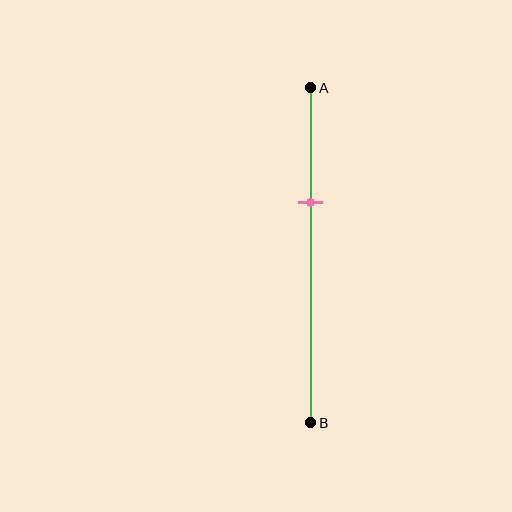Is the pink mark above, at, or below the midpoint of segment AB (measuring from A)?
The pink mark is above the midpoint of segment AB.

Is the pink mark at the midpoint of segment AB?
No, the mark is at about 35% from A, not at the 50% midpoint.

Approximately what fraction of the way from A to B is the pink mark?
The pink mark is approximately 35% of the way from A to B.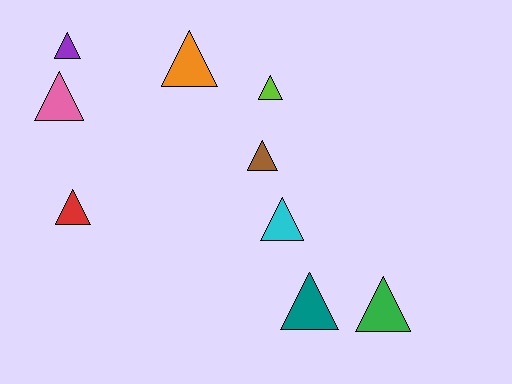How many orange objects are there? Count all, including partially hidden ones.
There is 1 orange object.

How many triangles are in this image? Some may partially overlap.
There are 9 triangles.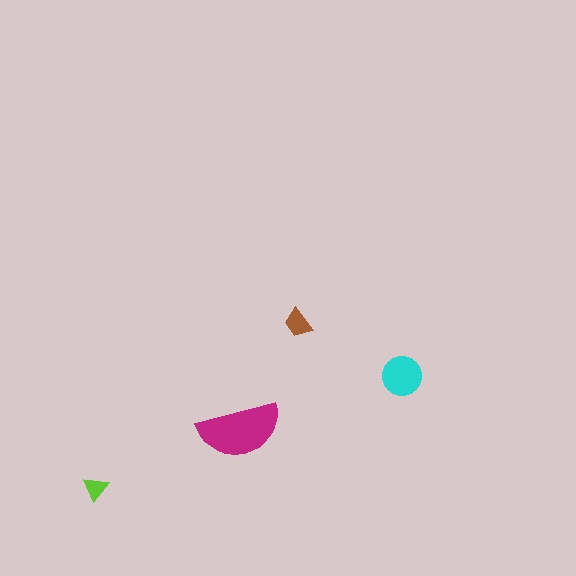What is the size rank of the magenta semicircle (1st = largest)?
1st.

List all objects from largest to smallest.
The magenta semicircle, the cyan circle, the brown trapezoid, the lime triangle.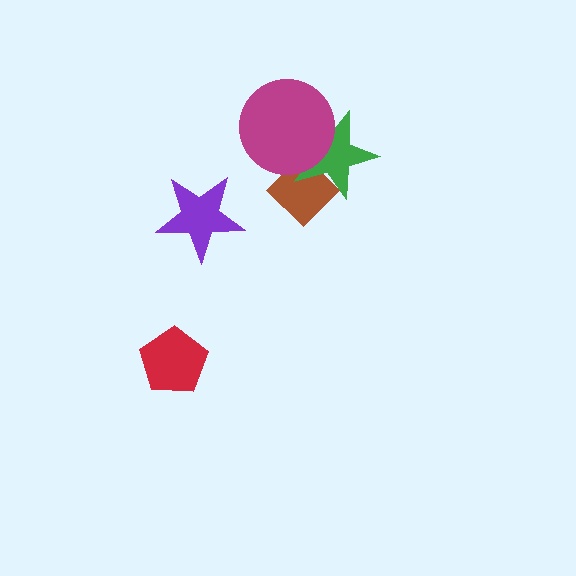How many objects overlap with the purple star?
0 objects overlap with the purple star.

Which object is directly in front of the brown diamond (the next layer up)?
The green star is directly in front of the brown diamond.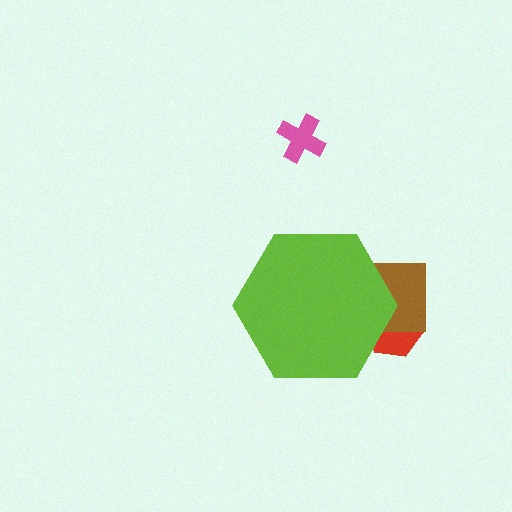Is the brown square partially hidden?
Yes, the brown square is partially hidden behind the lime hexagon.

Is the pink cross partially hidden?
No, the pink cross is fully visible.